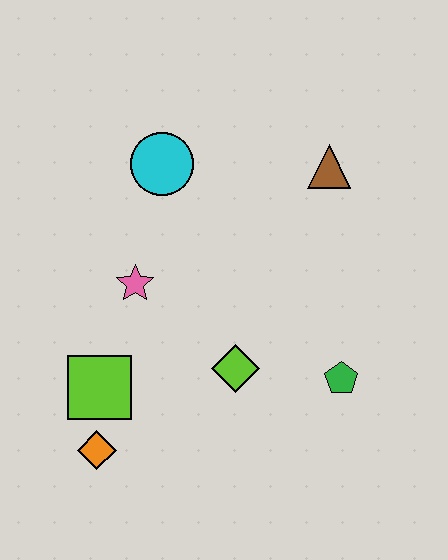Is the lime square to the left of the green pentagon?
Yes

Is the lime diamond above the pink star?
No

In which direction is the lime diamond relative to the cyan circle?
The lime diamond is below the cyan circle.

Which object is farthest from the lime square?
The brown triangle is farthest from the lime square.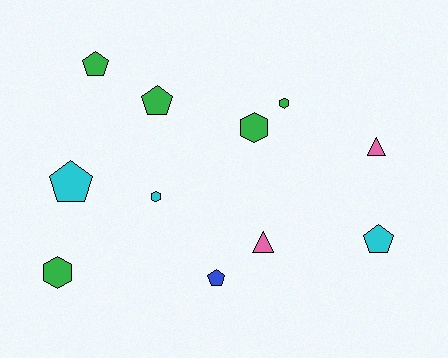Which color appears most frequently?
Green, with 5 objects.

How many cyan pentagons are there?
There are 2 cyan pentagons.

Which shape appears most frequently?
Pentagon, with 5 objects.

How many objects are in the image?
There are 11 objects.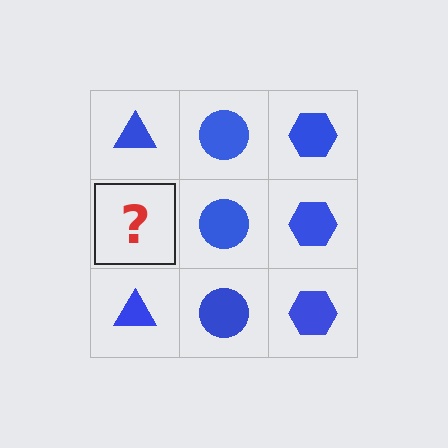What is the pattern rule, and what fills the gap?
The rule is that each column has a consistent shape. The gap should be filled with a blue triangle.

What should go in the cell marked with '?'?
The missing cell should contain a blue triangle.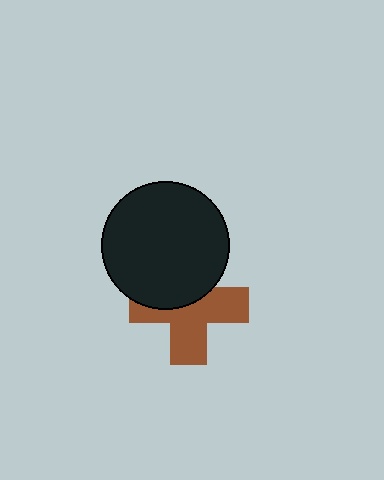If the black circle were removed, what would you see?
You would see the complete brown cross.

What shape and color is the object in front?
The object in front is a black circle.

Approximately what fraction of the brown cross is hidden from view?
Roughly 40% of the brown cross is hidden behind the black circle.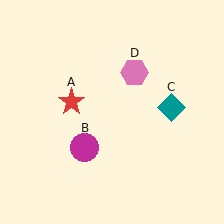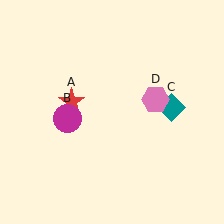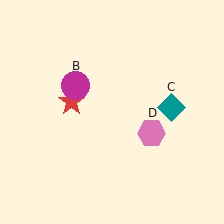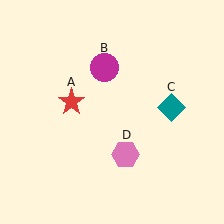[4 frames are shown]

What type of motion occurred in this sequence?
The magenta circle (object B), pink hexagon (object D) rotated clockwise around the center of the scene.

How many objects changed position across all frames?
2 objects changed position: magenta circle (object B), pink hexagon (object D).